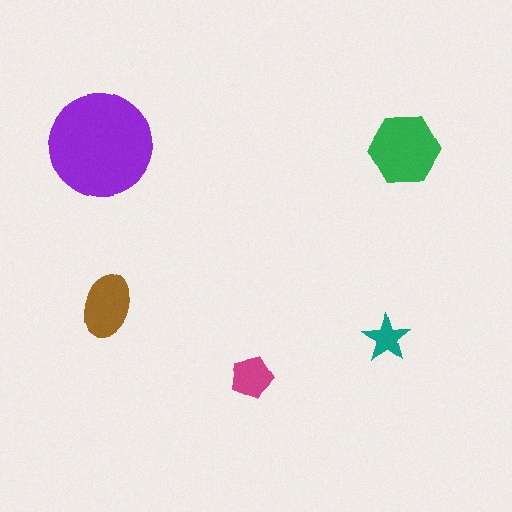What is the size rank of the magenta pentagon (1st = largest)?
4th.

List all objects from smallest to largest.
The teal star, the magenta pentagon, the brown ellipse, the green hexagon, the purple circle.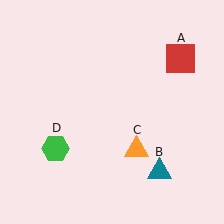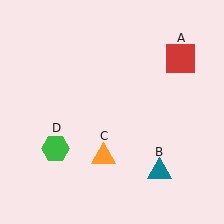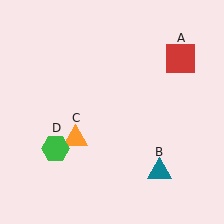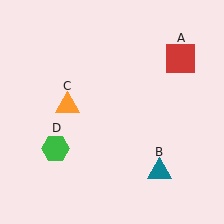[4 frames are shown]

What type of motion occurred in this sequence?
The orange triangle (object C) rotated clockwise around the center of the scene.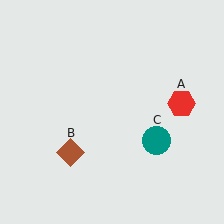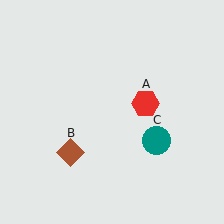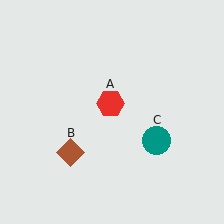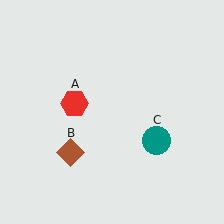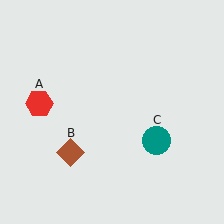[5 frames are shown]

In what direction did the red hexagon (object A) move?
The red hexagon (object A) moved left.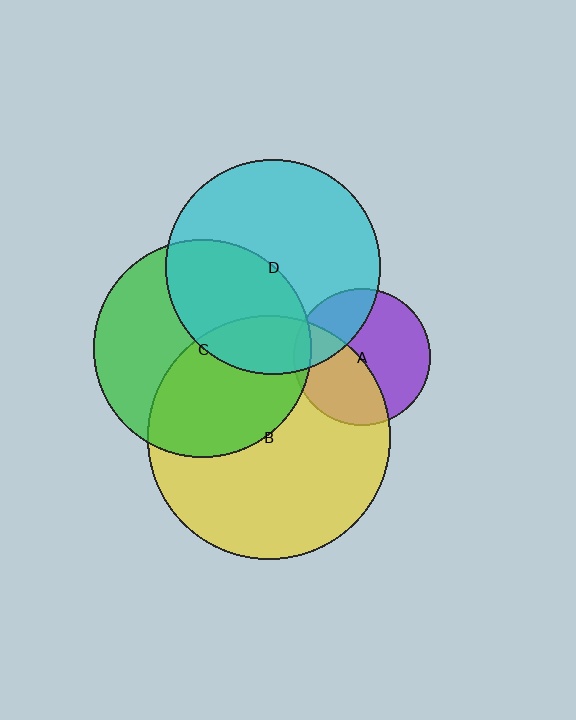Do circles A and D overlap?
Yes.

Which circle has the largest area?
Circle B (yellow).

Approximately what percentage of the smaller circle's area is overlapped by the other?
Approximately 25%.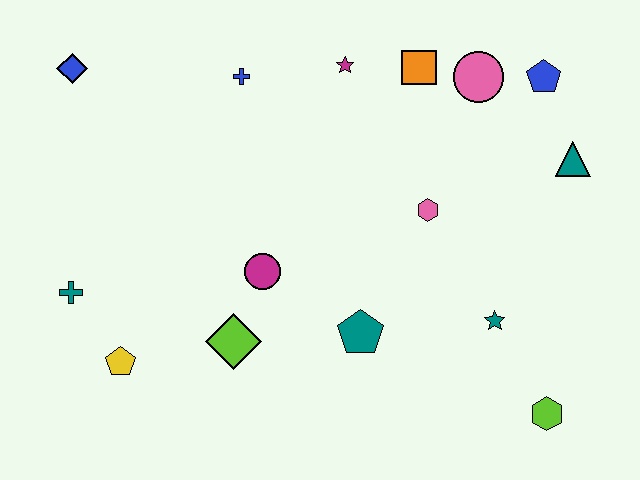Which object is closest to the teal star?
The lime hexagon is closest to the teal star.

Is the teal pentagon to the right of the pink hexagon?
No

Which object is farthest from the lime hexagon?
The blue diamond is farthest from the lime hexagon.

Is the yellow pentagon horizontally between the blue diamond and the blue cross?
Yes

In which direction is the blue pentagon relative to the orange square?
The blue pentagon is to the right of the orange square.